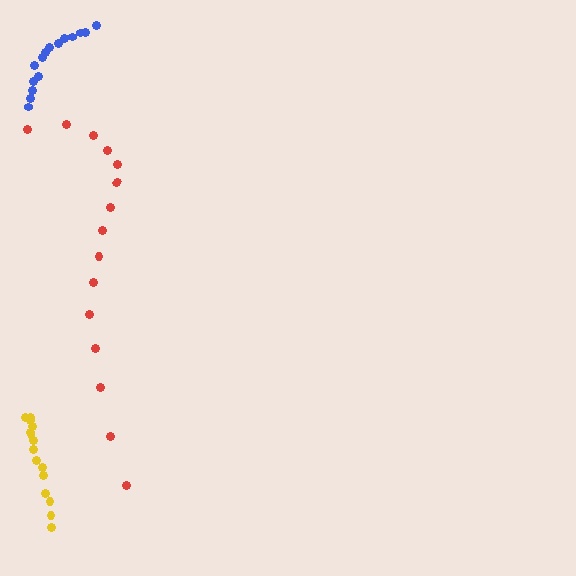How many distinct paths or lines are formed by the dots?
There are 3 distinct paths.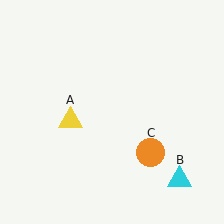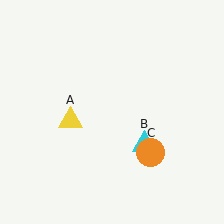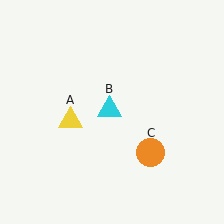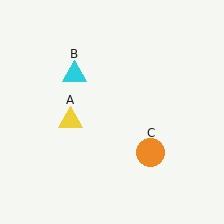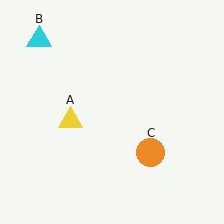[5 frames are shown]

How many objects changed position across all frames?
1 object changed position: cyan triangle (object B).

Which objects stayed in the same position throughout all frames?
Yellow triangle (object A) and orange circle (object C) remained stationary.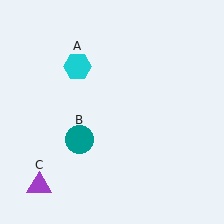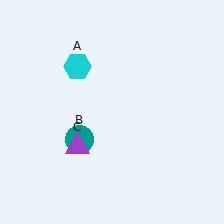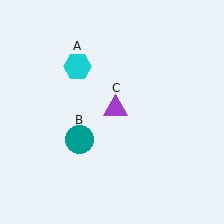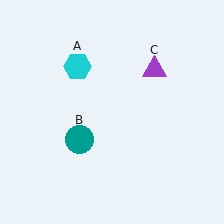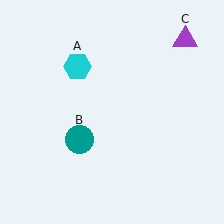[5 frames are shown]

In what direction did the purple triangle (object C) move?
The purple triangle (object C) moved up and to the right.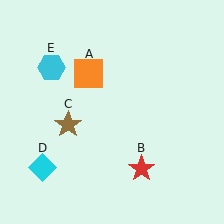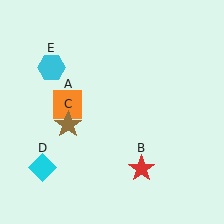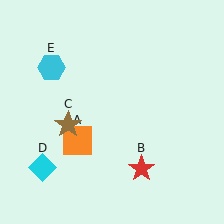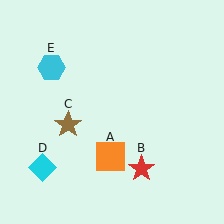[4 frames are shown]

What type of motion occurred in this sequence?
The orange square (object A) rotated counterclockwise around the center of the scene.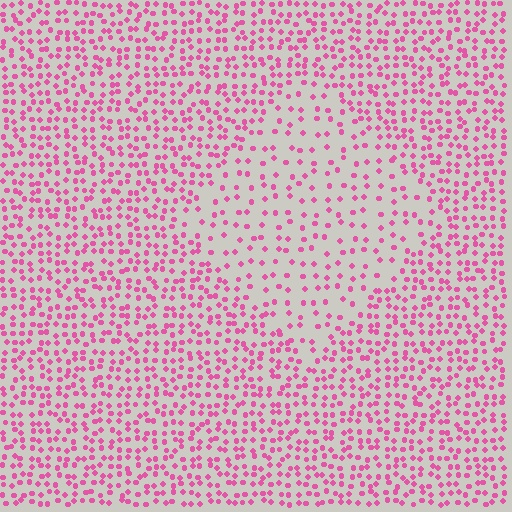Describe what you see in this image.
The image contains small pink elements arranged at two different densities. A diamond-shaped region is visible where the elements are less densely packed than the surrounding area.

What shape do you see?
I see a diamond.